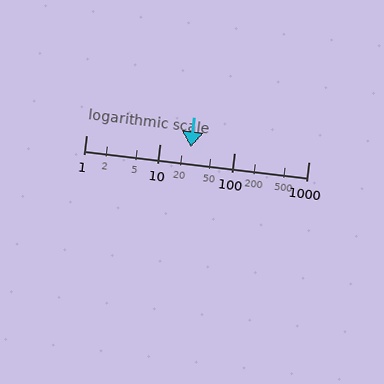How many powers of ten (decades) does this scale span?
The scale spans 3 decades, from 1 to 1000.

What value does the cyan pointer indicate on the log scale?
The pointer indicates approximately 26.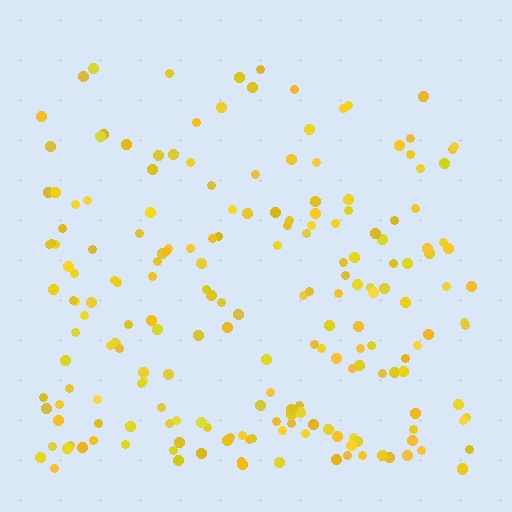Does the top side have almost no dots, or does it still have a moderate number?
Still a moderate number, just noticeably fewer than the bottom.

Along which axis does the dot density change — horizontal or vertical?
Vertical.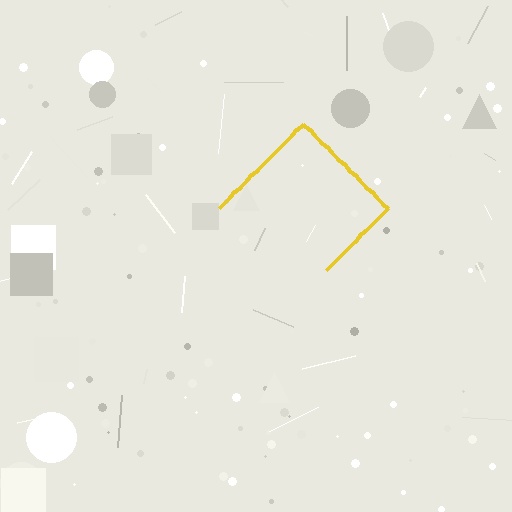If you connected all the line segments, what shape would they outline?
They would outline a diamond.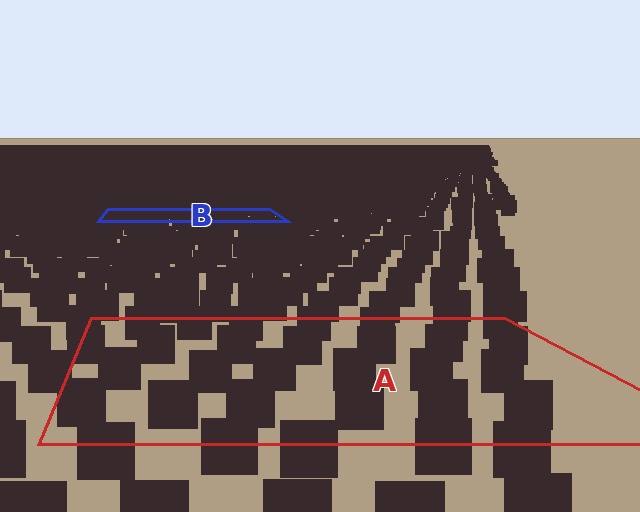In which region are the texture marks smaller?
The texture marks are smaller in region B, because it is farther away.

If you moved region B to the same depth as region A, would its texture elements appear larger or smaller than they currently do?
They would appear larger. At a closer depth, the same texture elements are projected at a bigger on-screen size.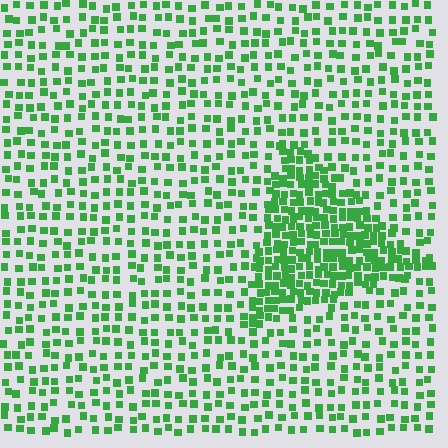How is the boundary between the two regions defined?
The boundary is defined by a change in element density (approximately 2.3x ratio). All elements are the same color, size, and shape.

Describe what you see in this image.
The image contains small green elements arranged at two different densities. A triangle-shaped region is visible where the elements are more densely packed than the surrounding area.